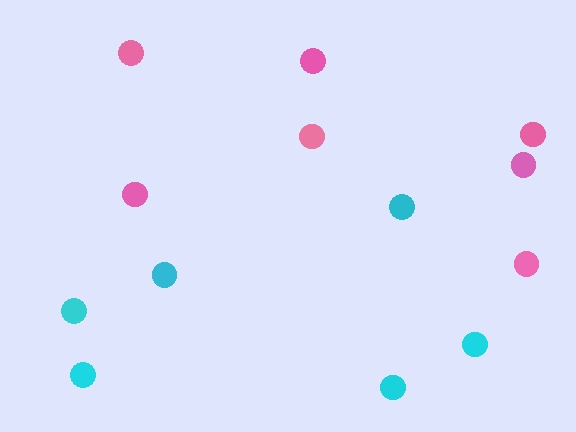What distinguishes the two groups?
There are 2 groups: one group of cyan circles (6) and one group of pink circles (7).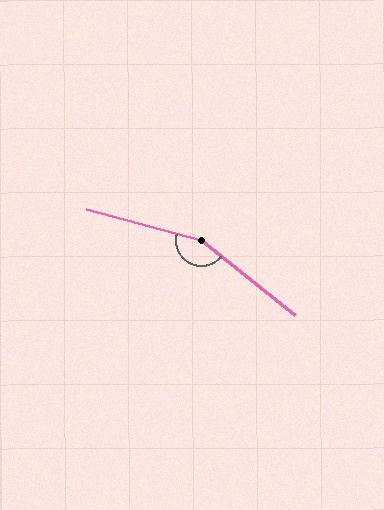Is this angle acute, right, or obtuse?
It is obtuse.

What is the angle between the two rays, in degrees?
Approximately 157 degrees.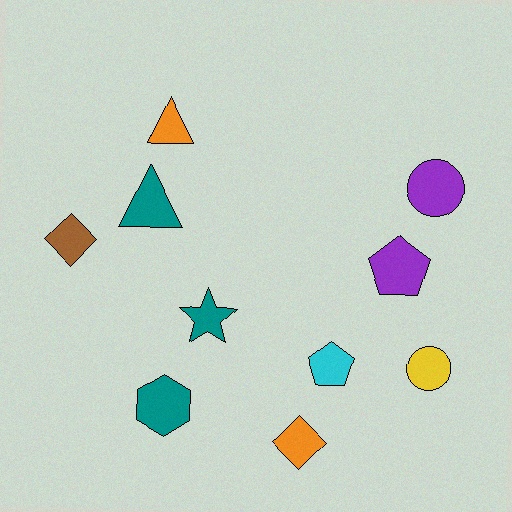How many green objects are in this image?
There are no green objects.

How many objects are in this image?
There are 10 objects.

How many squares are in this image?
There are no squares.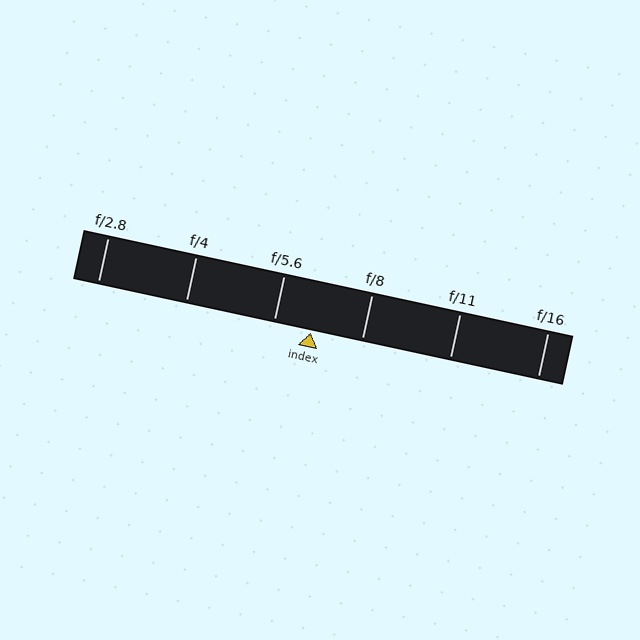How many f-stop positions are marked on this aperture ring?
There are 6 f-stop positions marked.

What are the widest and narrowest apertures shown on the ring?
The widest aperture shown is f/2.8 and the narrowest is f/16.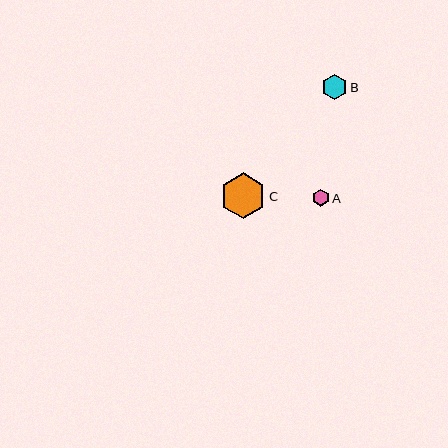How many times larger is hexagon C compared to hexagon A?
Hexagon C is approximately 2.7 times the size of hexagon A.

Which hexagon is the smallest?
Hexagon A is the smallest with a size of approximately 17 pixels.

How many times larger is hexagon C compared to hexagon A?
Hexagon C is approximately 2.7 times the size of hexagon A.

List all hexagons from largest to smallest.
From largest to smallest: C, B, A.